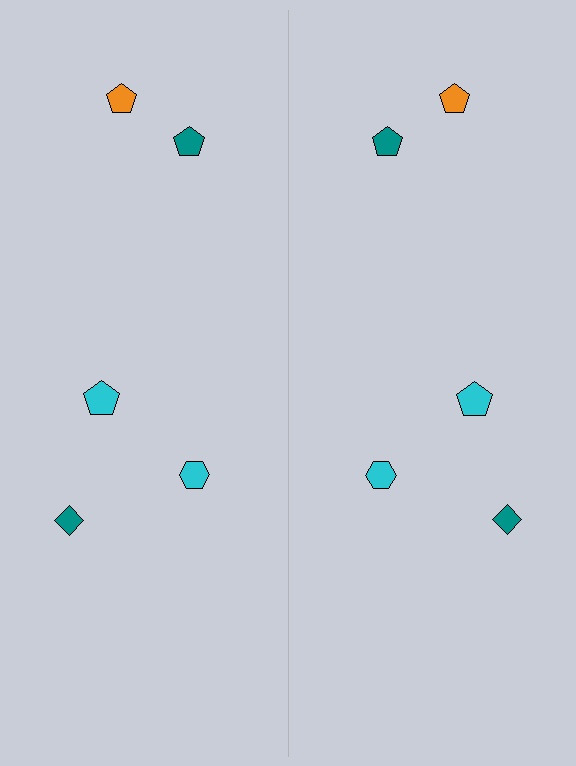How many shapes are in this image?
There are 10 shapes in this image.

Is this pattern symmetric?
Yes, this pattern has bilateral (reflection) symmetry.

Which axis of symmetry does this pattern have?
The pattern has a vertical axis of symmetry running through the center of the image.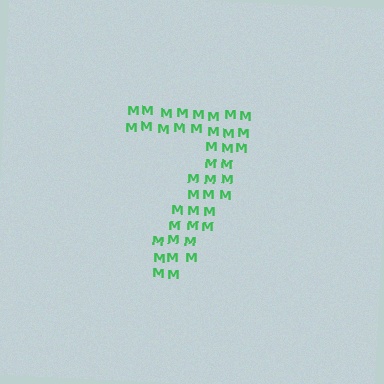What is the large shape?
The large shape is the digit 7.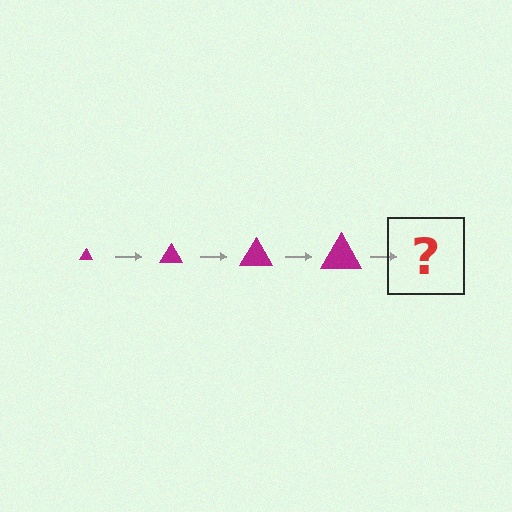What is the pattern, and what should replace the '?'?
The pattern is that the triangle gets progressively larger each step. The '?' should be a magenta triangle, larger than the previous one.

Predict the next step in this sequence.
The next step is a magenta triangle, larger than the previous one.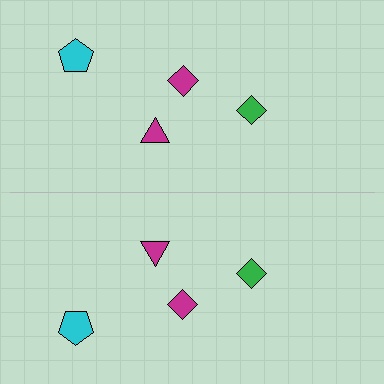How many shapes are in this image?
There are 8 shapes in this image.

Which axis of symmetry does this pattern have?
The pattern has a horizontal axis of symmetry running through the center of the image.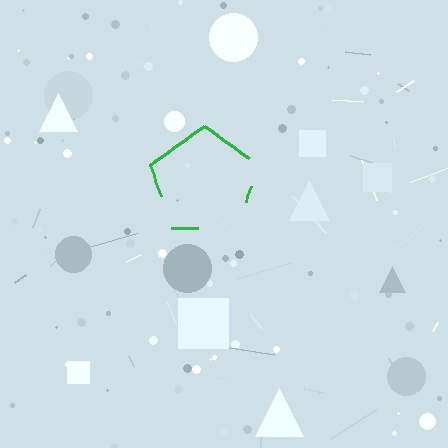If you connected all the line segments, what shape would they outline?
They would outline a pentagon.